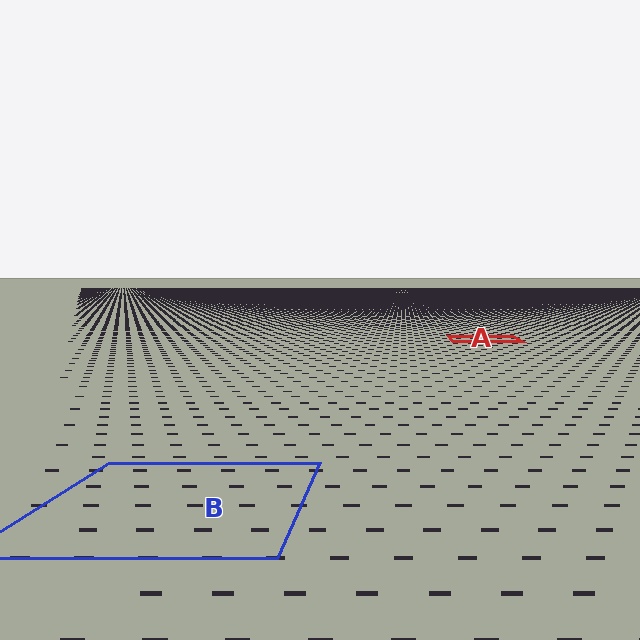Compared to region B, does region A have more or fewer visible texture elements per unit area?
Region A has more texture elements per unit area — they are packed more densely because it is farther away.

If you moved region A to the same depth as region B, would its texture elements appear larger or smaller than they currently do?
They would appear larger. At a closer depth, the same texture elements are projected at a bigger on-screen size.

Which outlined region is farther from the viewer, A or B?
Region A is farther from the viewer — the texture elements inside it appear smaller and more densely packed.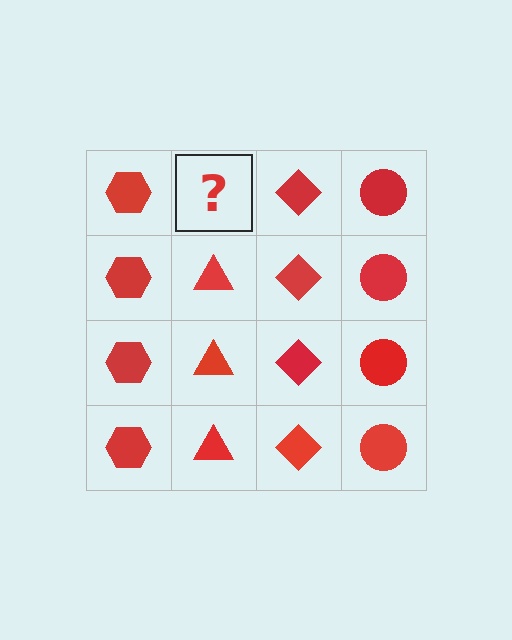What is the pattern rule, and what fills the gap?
The rule is that each column has a consistent shape. The gap should be filled with a red triangle.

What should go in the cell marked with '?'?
The missing cell should contain a red triangle.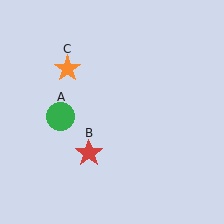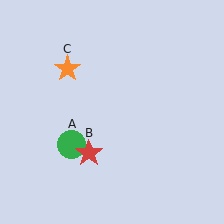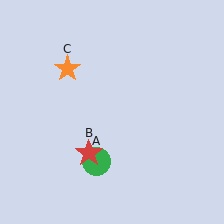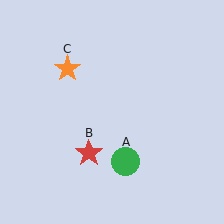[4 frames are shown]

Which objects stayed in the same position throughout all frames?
Red star (object B) and orange star (object C) remained stationary.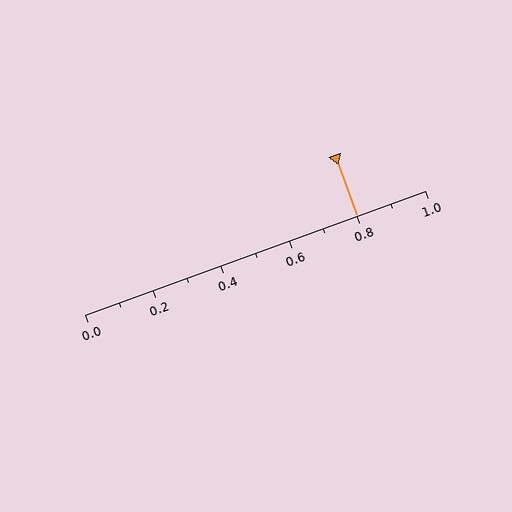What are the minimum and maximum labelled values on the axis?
The axis runs from 0.0 to 1.0.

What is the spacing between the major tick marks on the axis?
The major ticks are spaced 0.2 apart.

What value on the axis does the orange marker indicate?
The marker indicates approximately 0.8.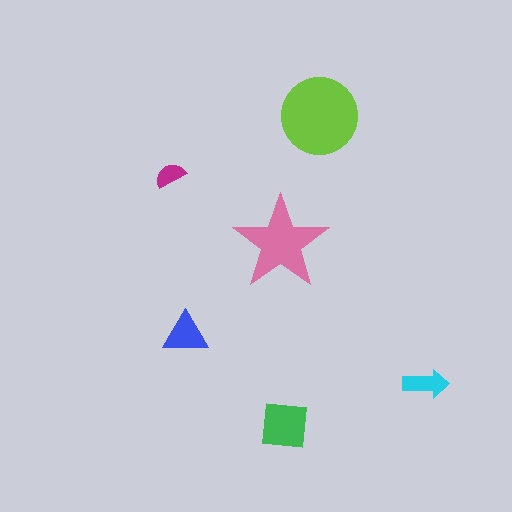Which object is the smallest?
The magenta semicircle.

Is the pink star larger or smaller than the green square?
Larger.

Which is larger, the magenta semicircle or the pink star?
The pink star.